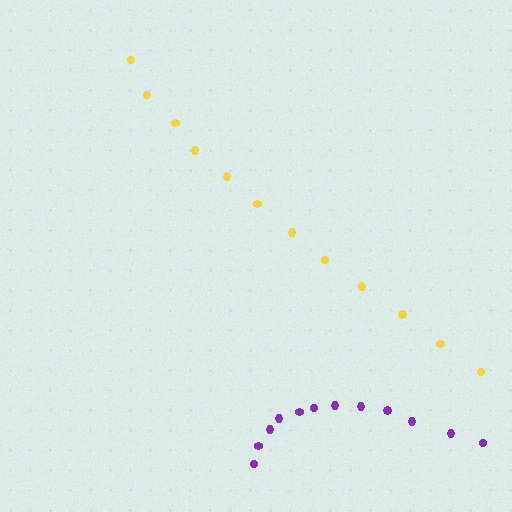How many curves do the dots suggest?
There are 2 distinct paths.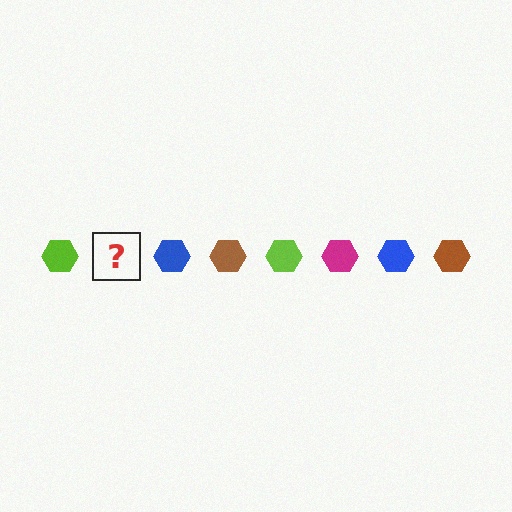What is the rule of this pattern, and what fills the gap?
The rule is that the pattern cycles through lime, magenta, blue, brown hexagons. The gap should be filled with a magenta hexagon.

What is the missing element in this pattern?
The missing element is a magenta hexagon.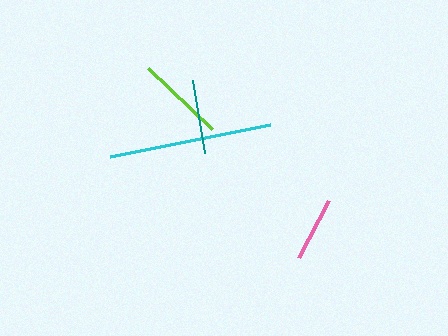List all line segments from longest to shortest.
From longest to shortest: cyan, lime, teal, pink.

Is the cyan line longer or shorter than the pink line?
The cyan line is longer than the pink line.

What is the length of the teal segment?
The teal segment is approximately 74 pixels long.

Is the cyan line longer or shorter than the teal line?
The cyan line is longer than the teal line.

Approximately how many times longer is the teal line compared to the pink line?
The teal line is approximately 1.2 times the length of the pink line.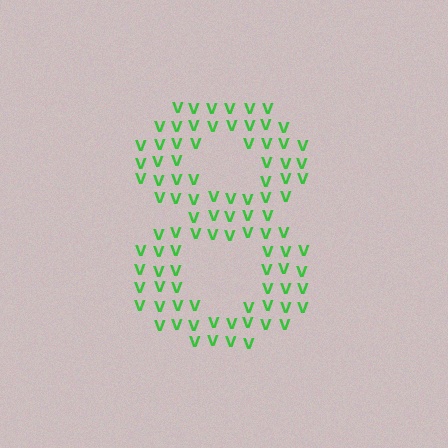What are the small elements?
The small elements are letter V's.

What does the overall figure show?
The overall figure shows the digit 8.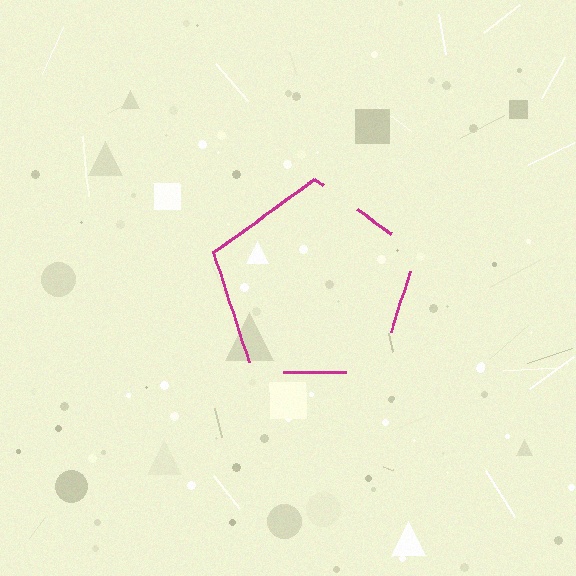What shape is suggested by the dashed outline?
The dashed outline suggests a pentagon.